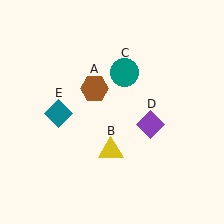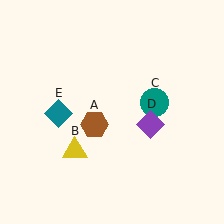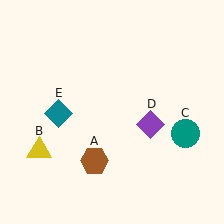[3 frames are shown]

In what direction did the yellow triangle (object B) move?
The yellow triangle (object B) moved left.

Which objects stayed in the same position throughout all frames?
Purple diamond (object D) and teal diamond (object E) remained stationary.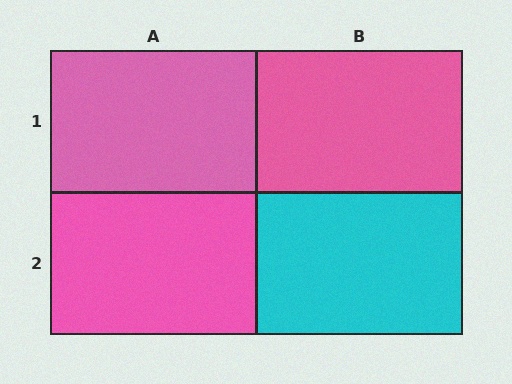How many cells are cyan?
1 cell is cyan.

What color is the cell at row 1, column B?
Pink.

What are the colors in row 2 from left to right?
Pink, cyan.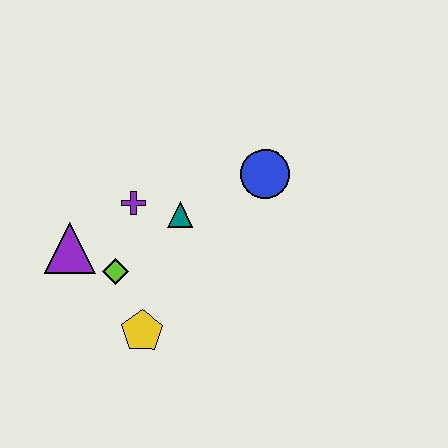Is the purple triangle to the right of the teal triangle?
No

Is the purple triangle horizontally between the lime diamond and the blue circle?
No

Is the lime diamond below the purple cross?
Yes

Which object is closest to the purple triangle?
The lime diamond is closest to the purple triangle.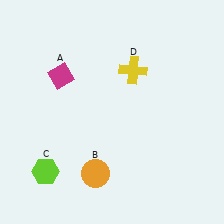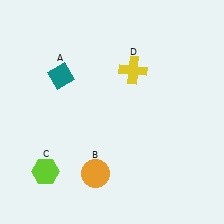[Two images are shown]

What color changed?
The diamond (A) changed from magenta in Image 1 to teal in Image 2.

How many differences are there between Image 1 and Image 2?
There is 1 difference between the two images.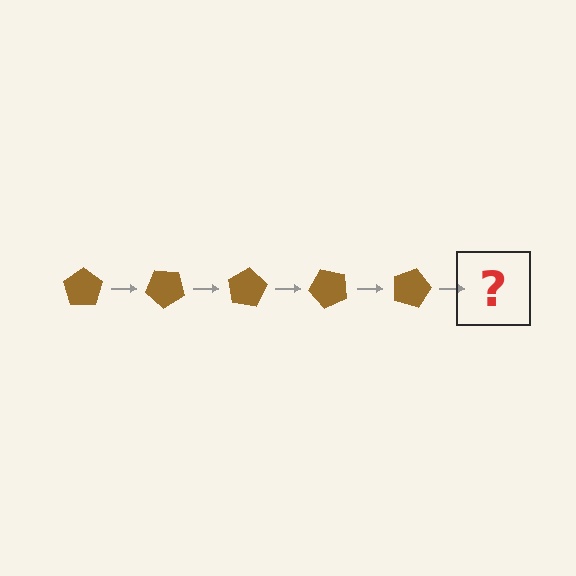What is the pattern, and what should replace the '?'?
The pattern is that the pentagon rotates 40 degrees each step. The '?' should be a brown pentagon rotated 200 degrees.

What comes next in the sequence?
The next element should be a brown pentagon rotated 200 degrees.